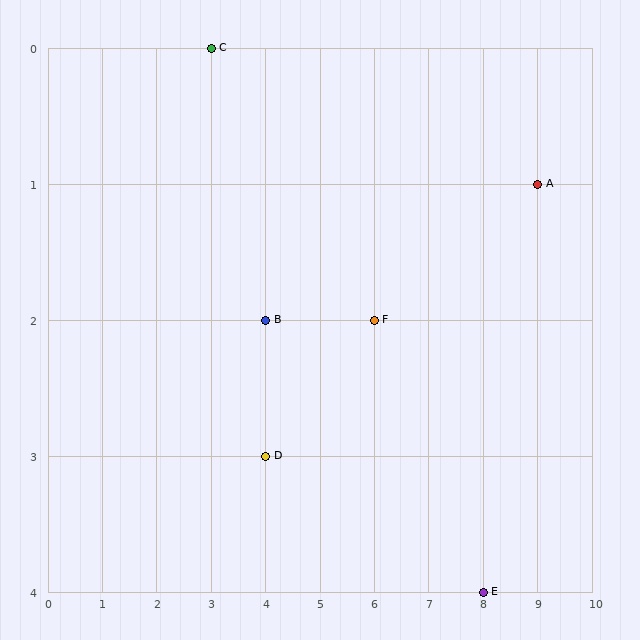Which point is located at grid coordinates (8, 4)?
Point E is at (8, 4).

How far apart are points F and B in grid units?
Points F and B are 2 columns apart.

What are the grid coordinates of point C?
Point C is at grid coordinates (3, 0).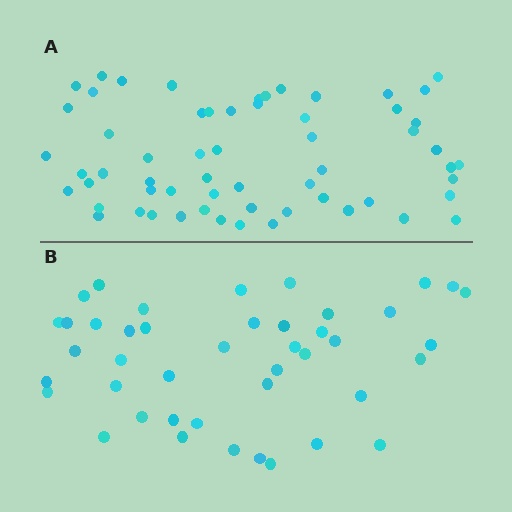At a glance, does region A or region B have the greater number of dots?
Region A (the top region) has more dots.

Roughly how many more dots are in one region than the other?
Region A has approximately 15 more dots than region B.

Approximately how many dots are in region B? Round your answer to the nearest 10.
About 40 dots. (The exact count is 43, which rounds to 40.)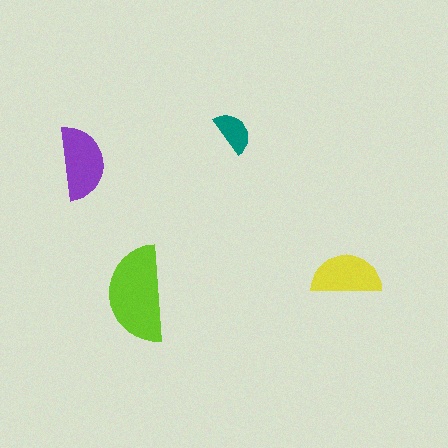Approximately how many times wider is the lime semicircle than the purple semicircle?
About 1.5 times wider.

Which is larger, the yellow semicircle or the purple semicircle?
The purple one.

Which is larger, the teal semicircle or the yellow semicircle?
The yellow one.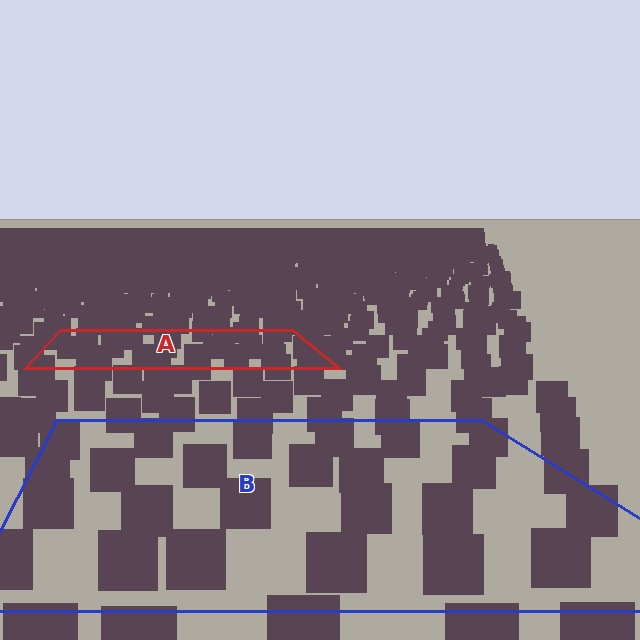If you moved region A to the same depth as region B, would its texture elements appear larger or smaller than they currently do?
They would appear larger. At a closer depth, the same texture elements are projected at a bigger on-screen size.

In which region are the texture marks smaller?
The texture marks are smaller in region A, because it is farther away.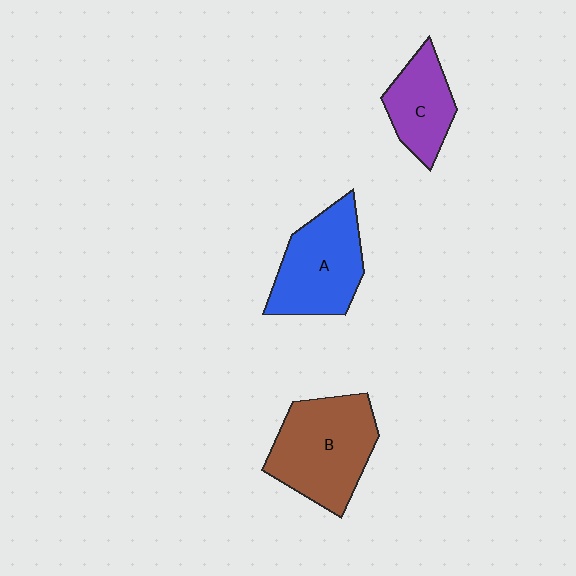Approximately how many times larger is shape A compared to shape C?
Approximately 1.4 times.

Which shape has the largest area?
Shape B (brown).